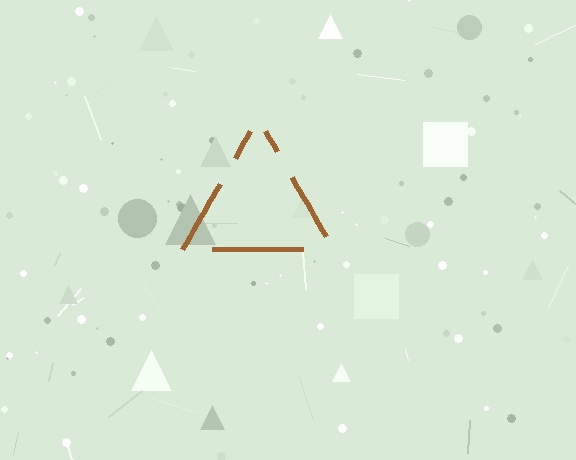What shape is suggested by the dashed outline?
The dashed outline suggests a triangle.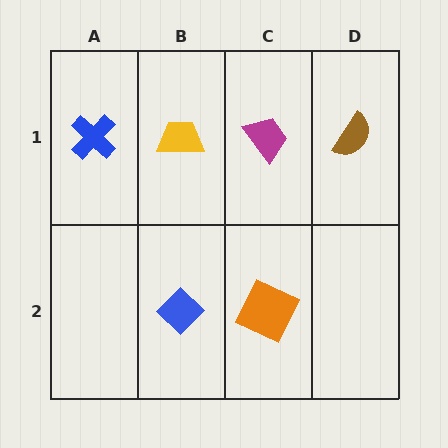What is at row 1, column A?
A blue cross.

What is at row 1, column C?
A magenta trapezoid.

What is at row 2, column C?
An orange square.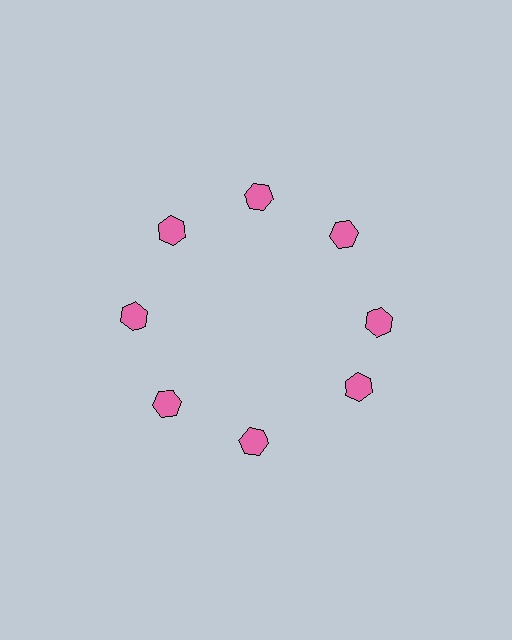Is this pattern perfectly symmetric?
No. The 8 pink hexagons are arranged in a ring, but one element near the 4 o'clock position is rotated out of alignment along the ring, breaking the 8-fold rotational symmetry.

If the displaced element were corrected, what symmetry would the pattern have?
It would have 8-fold rotational symmetry — the pattern would map onto itself every 45 degrees.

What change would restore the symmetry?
The symmetry would be restored by rotating it back into even spacing with its neighbors so that all 8 hexagons sit at equal angles and equal distance from the center.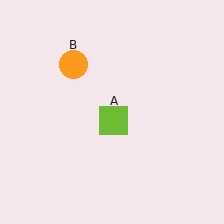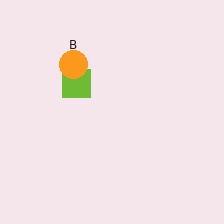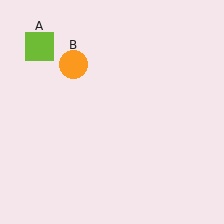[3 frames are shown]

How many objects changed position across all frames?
1 object changed position: lime square (object A).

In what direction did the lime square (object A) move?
The lime square (object A) moved up and to the left.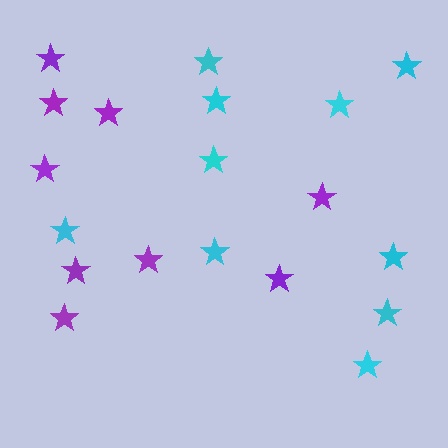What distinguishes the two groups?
There are 2 groups: one group of cyan stars (10) and one group of purple stars (9).